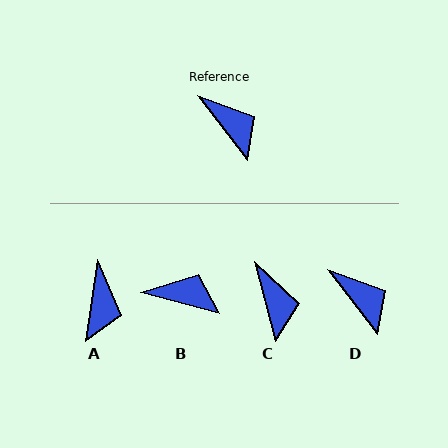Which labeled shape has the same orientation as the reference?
D.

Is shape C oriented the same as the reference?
No, it is off by about 23 degrees.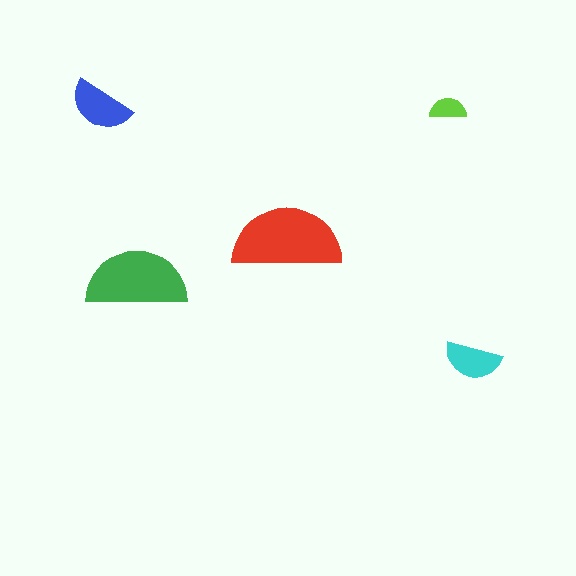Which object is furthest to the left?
The blue semicircle is leftmost.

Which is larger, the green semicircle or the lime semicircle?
The green one.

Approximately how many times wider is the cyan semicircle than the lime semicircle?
About 1.5 times wider.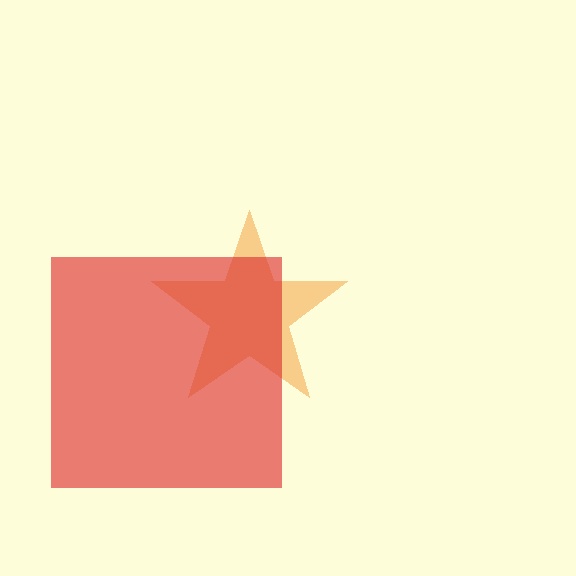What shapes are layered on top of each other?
The layered shapes are: an orange star, a red square.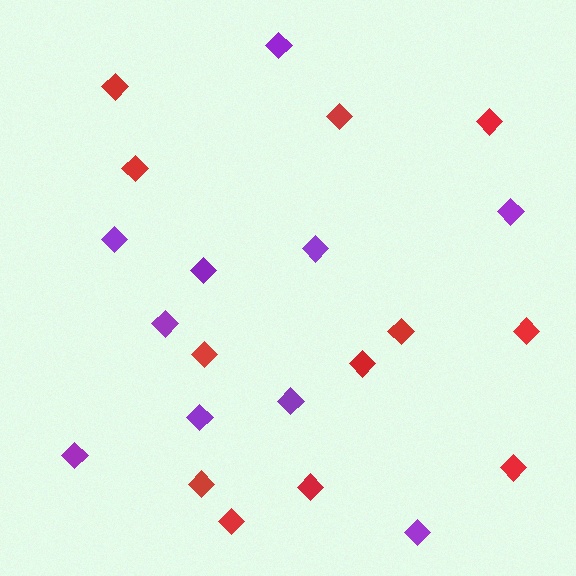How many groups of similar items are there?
There are 2 groups: one group of red diamonds (12) and one group of purple diamonds (10).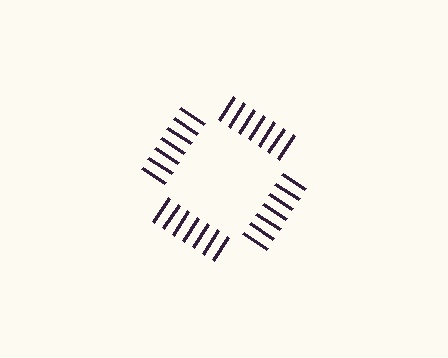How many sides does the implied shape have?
4 sides — the line-ends trace a square.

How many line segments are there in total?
28 — 7 along each of the 4 edges.